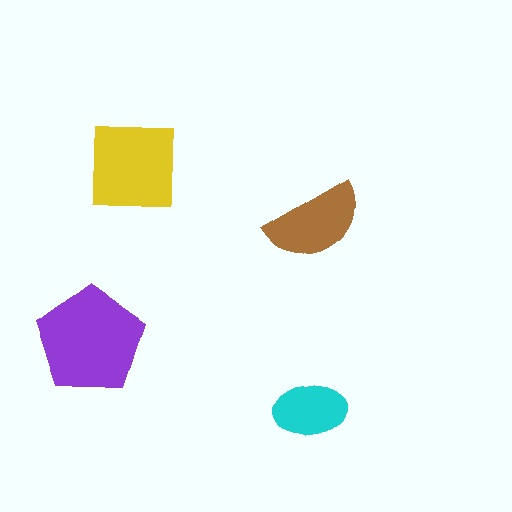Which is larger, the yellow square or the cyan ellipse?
The yellow square.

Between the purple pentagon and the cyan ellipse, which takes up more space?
The purple pentagon.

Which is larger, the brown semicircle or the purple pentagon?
The purple pentagon.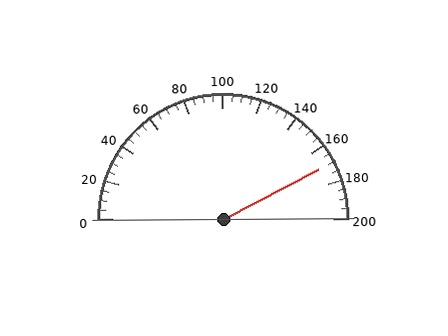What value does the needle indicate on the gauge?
The needle indicates approximately 170.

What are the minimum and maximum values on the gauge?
The gauge ranges from 0 to 200.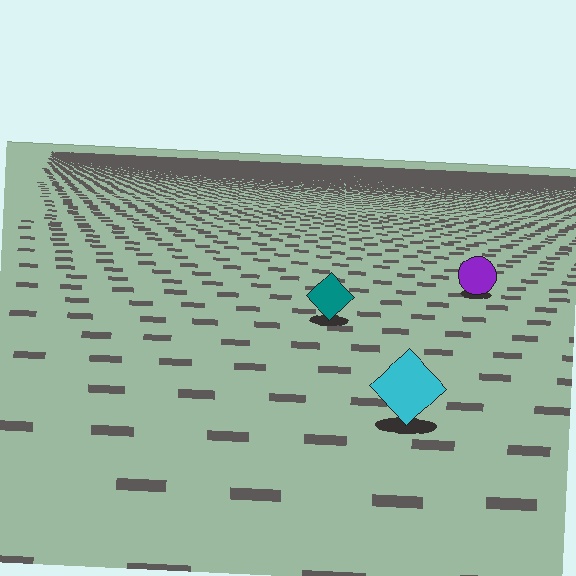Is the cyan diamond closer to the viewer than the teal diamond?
Yes. The cyan diamond is closer — you can tell from the texture gradient: the ground texture is coarser near it.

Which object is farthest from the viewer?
The purple circle is farthest from the viewer. It appears smaller and the ground texture around it is denser.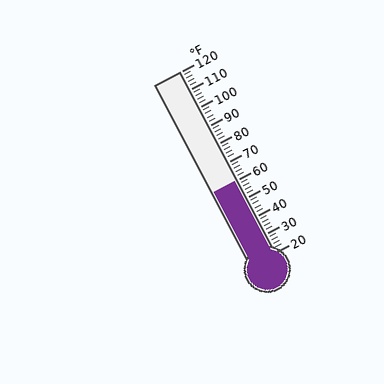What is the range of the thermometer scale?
The thermometer scale ranges from 20°F to 120°F.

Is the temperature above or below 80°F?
The temperature is below 80°F.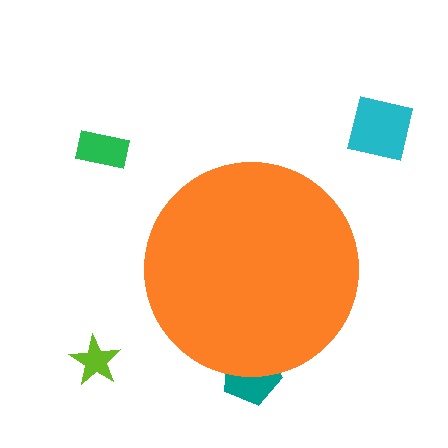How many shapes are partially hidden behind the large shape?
1 shape is partially hidden.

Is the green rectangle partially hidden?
No, the green rectangle is fully visible.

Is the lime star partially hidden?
No, the lime star is fully visible.